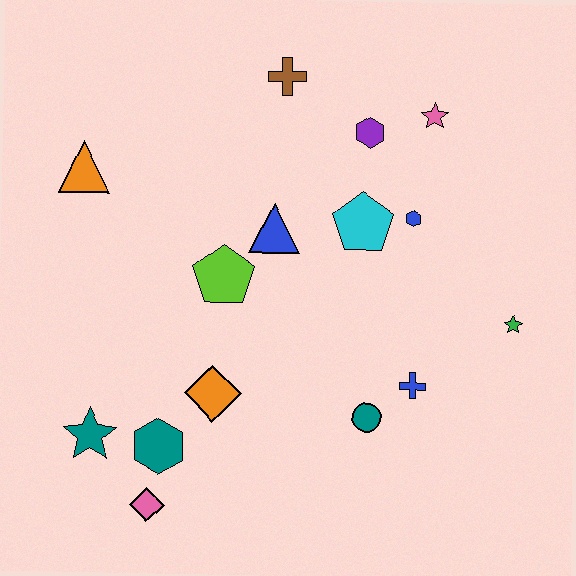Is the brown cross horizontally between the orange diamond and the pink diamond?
No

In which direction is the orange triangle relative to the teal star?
The orange triangle is above the teal star.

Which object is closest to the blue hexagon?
The cyan pentagon is closest to the blue hexagon.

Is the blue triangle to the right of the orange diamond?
Yes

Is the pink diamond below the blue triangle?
Yes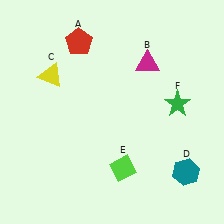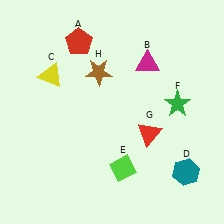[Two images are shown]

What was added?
A red triangle (G), a brown star (H) were added in Image 2.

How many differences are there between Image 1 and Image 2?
There are 2 differences between the two images.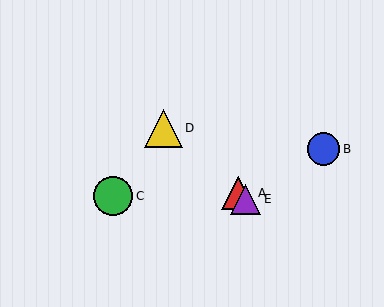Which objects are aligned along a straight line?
Objects A, D, E are aligned along a straight line.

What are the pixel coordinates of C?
Object C is at (113, 196).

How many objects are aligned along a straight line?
3 objects (A, D, E) are aligned along a straight line.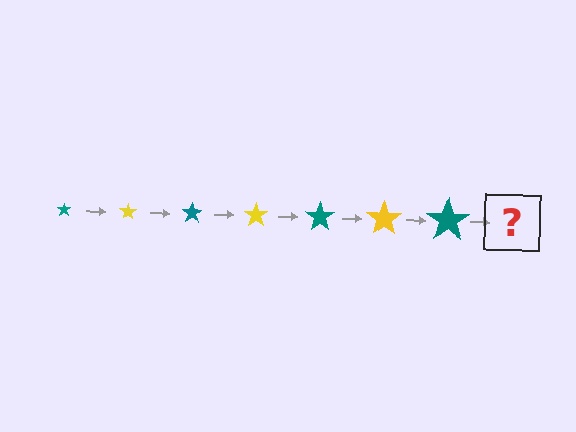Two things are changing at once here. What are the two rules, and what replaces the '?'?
The two rules are that the star grows larger each step and the color cycles through teal and yellow. The '?' should be a yellow star, larger than the previous one.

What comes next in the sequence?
The next element should be a yellow star, larger than the previous one.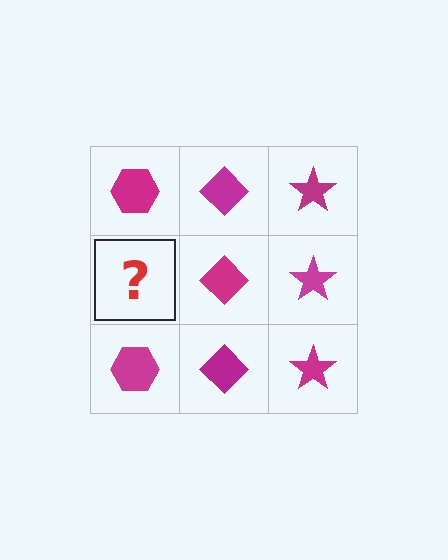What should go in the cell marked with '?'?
The missing cell should contain a magenta hexagon.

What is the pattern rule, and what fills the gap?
The rule is that each column has a consistent shape. The gap should be filled with a magenta hexagon.